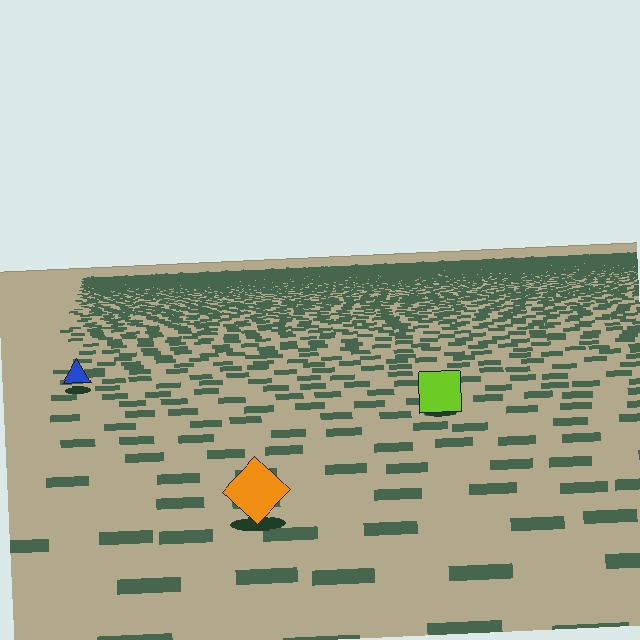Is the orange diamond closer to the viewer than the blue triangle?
Yes. The orange diamond is closer — you can tell from the texture gradient: the ground texture is coarser near it.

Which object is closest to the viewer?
The orange diamond is closest. The texture marks near it are larger and more spread out.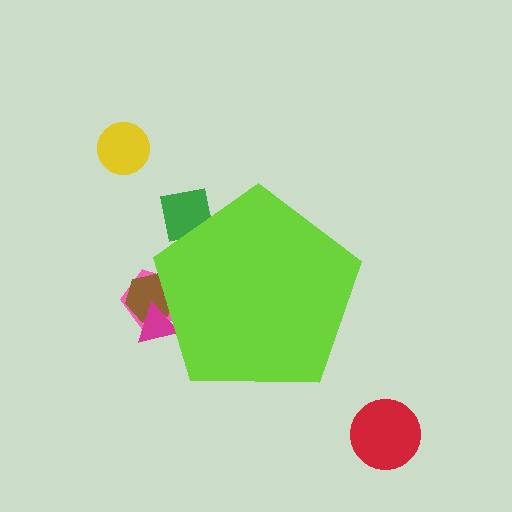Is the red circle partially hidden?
No, the red circle is fully visible.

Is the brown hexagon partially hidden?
Yes, the brown hexagon is partially hidden behind the lime pentagon.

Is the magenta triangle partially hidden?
Yes, the magenta triangle is partially hidden behind the lime pentagon.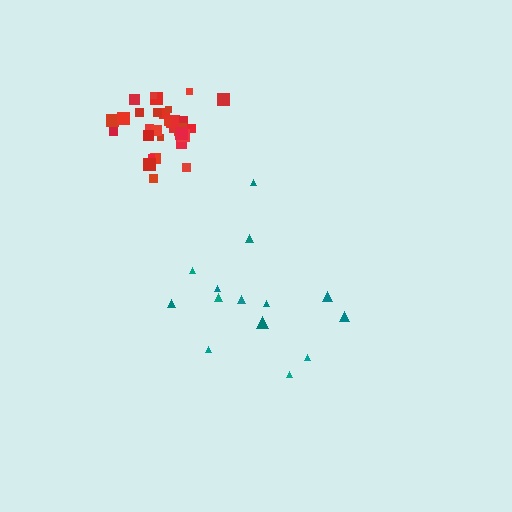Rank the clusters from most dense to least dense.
red, teal.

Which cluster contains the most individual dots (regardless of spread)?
Red (33).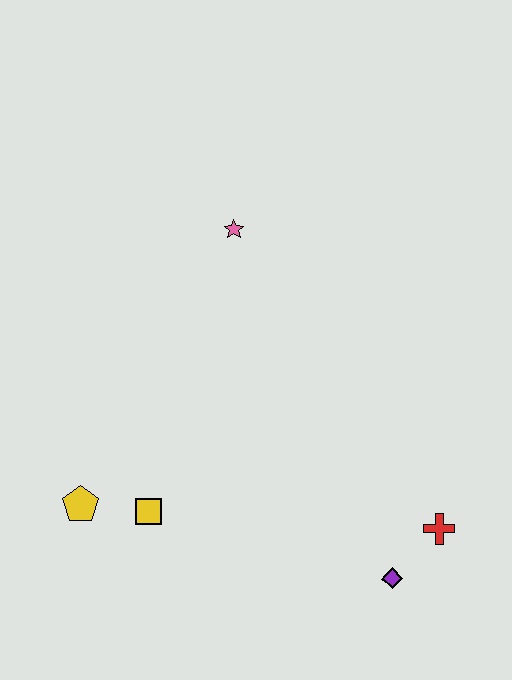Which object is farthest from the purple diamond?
The pink star is farthest from the purple diamond.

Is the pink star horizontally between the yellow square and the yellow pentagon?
No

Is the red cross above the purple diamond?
Yes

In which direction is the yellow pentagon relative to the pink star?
The yellow pentagon is below the pink star.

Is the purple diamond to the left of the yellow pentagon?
No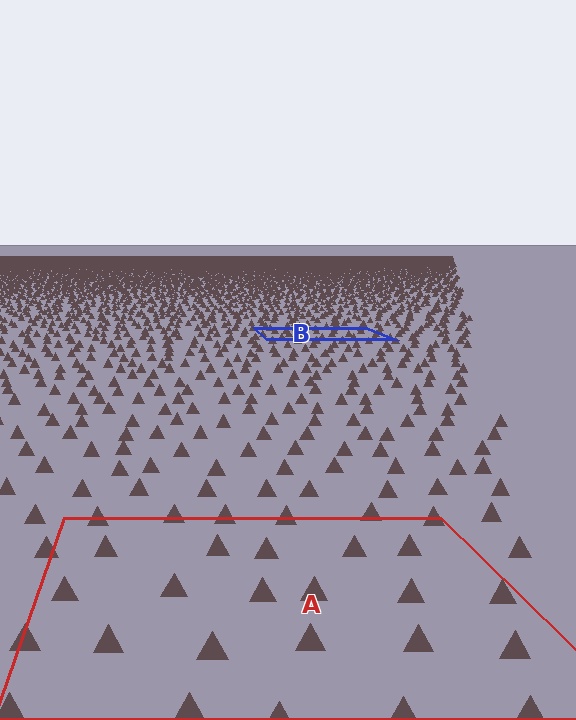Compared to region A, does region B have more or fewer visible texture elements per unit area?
Region B has more texture elements per unit area — they are packed more densely because it is farther away.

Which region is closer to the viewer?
Region A is closer. The texture elements there are larger and more spread out.